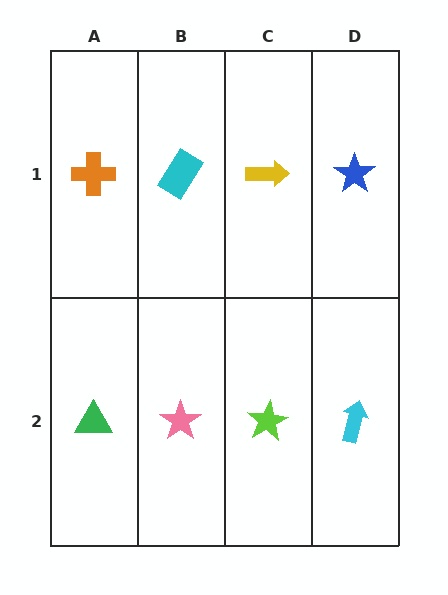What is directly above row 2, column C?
A yellow arrow.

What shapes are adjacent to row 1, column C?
A lime star (row 2, column C), a cyan rectangle (row 1, column B), a blue star (row 1, column D).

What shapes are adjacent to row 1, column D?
A cyan arrow (row 2, column D), a yellow arrow (row 1, column C).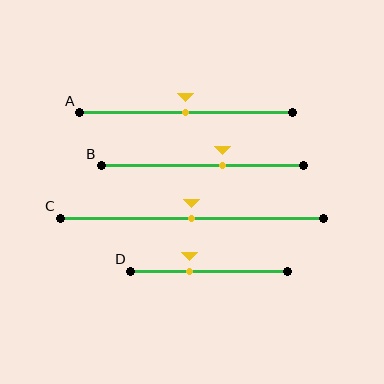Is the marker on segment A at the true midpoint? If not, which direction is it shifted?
Yes, the marker on segment A is at the true midpoint.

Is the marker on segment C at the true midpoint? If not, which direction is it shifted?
Yes, the marker on segment C is at the true midpoint.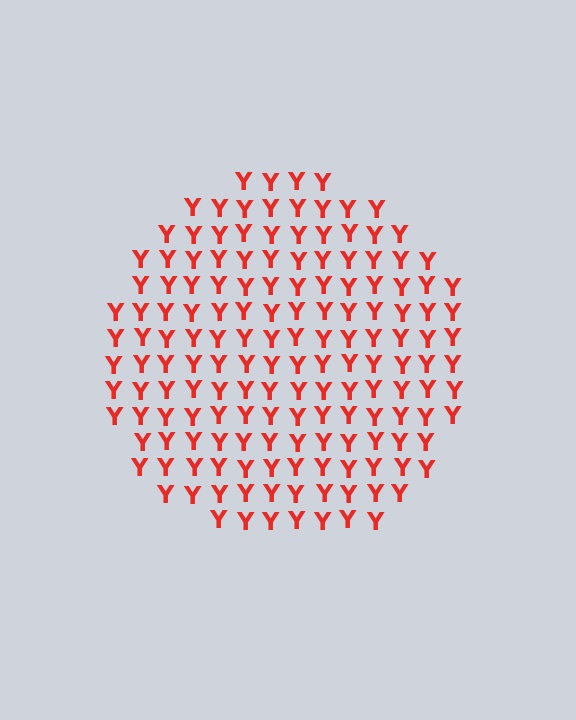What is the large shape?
The large shape is a circle.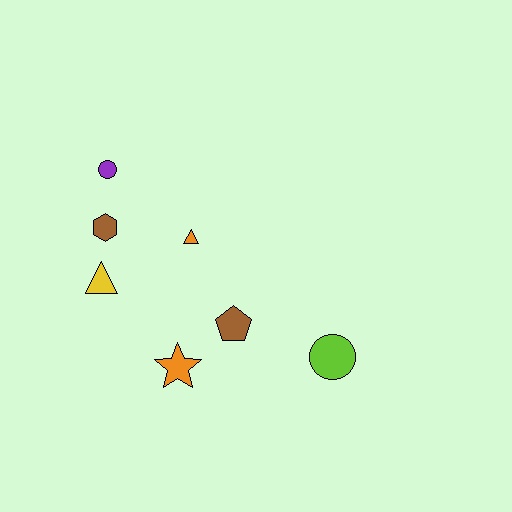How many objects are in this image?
There are 7 objects.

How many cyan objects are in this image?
There are no cyan objects.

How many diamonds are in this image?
There are no diamonds.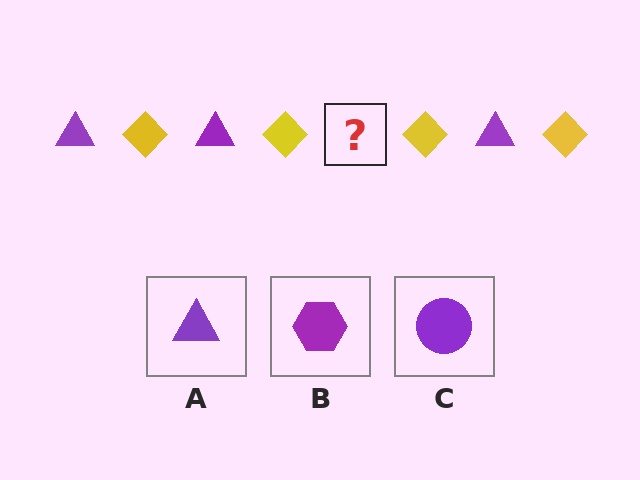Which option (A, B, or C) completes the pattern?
A.